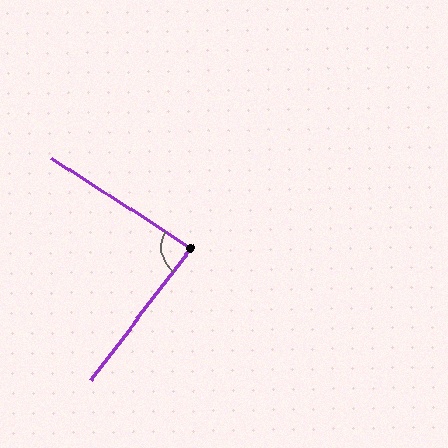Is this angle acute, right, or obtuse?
It is approximately a right angle.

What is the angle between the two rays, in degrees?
Approximately 86 degrees.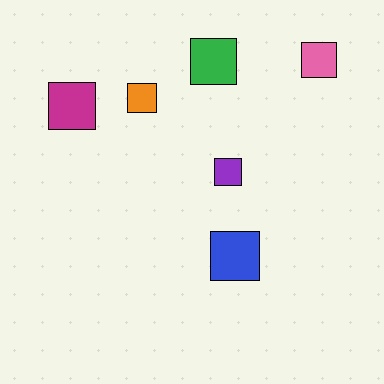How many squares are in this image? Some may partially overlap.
There are 6 squares.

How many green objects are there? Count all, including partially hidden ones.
There is 1 green object.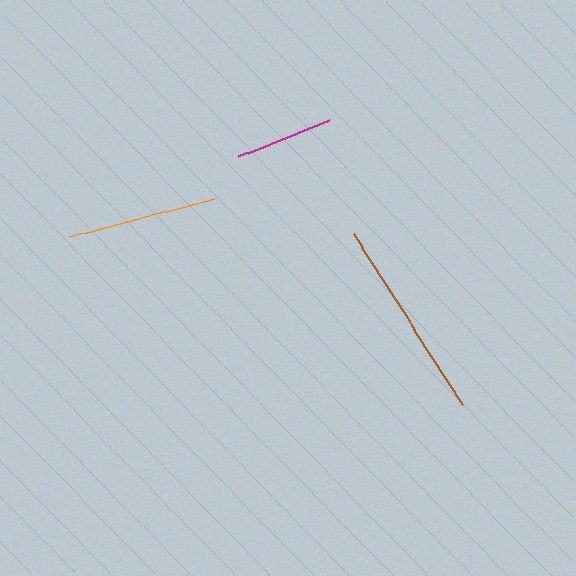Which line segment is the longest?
The brown line is the longest at approximately 203 pixels.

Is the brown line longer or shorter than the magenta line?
The brown line is longer than the magenta line.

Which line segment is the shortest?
The magenta line is the shortest at approximately 98 pixels.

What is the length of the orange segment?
The orange segment is approximately 151 pixels long.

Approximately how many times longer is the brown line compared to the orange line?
The brown line is approximately 1.3 times the length of the orange line.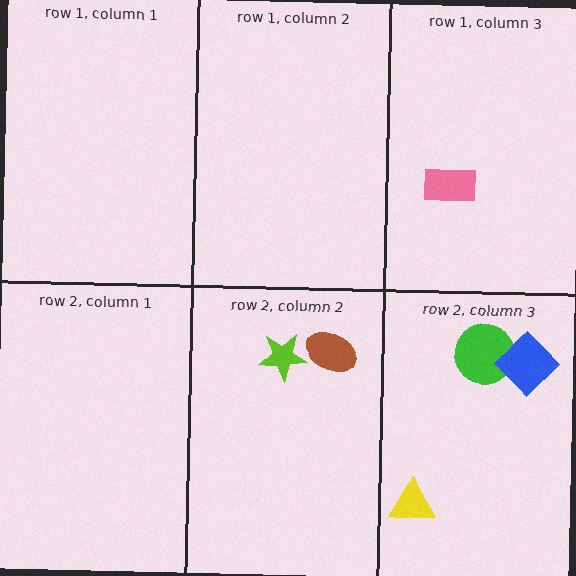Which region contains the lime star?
The row 2, column 2 region.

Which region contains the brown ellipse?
The row 2, column 2 region.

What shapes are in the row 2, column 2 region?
The lime star, the brown ellipse.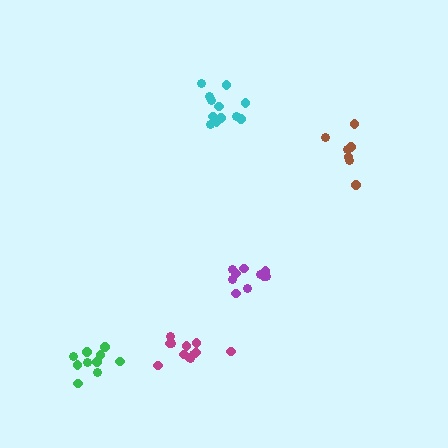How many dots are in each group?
Group 1: 12 dots, Group 2: 7 dots, Group 3: 10 dots, Group 4: 10 dots, Group 5: 12 dots (51 total).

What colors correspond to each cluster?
The clusters are colored: cyan, brown, purple, green, magenta.